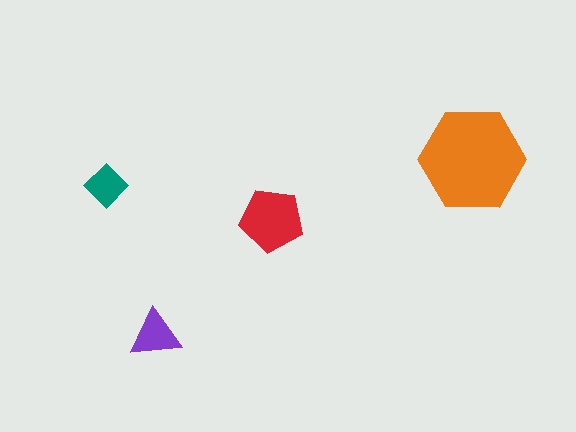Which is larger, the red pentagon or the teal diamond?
The red pentagon.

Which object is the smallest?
The teal diamond.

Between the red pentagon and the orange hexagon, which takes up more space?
The orange hexagon.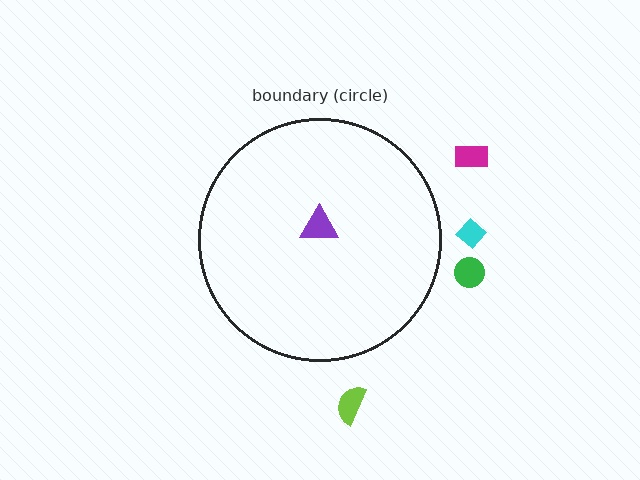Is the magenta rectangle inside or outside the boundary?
Outside.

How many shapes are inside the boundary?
1 inside, 4 outside.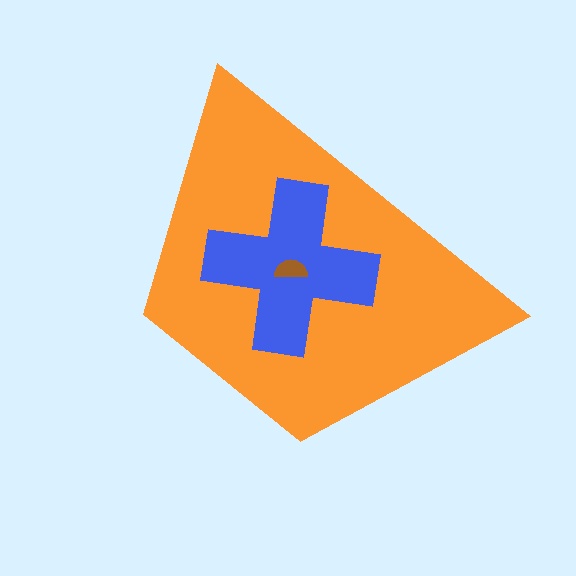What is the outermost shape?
The orange trapezoid.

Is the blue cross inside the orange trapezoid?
Yes.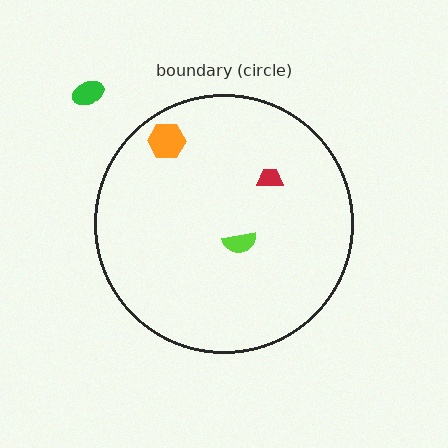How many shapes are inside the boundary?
3 inside, 1 outside.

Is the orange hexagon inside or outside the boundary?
Inside.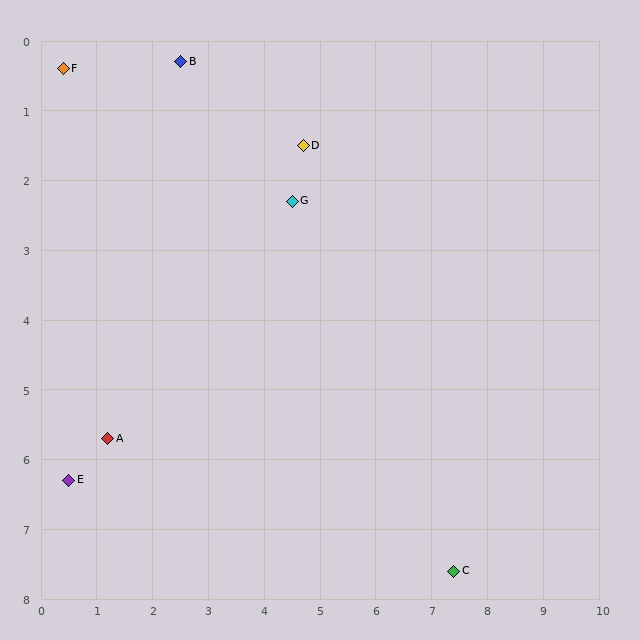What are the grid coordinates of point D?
Point D is at approximately (4.7, 1.5).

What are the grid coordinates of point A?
Point A is at approximately (1.2, 5.7).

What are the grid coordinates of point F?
Point F is at approximately (0.4, 0.4).